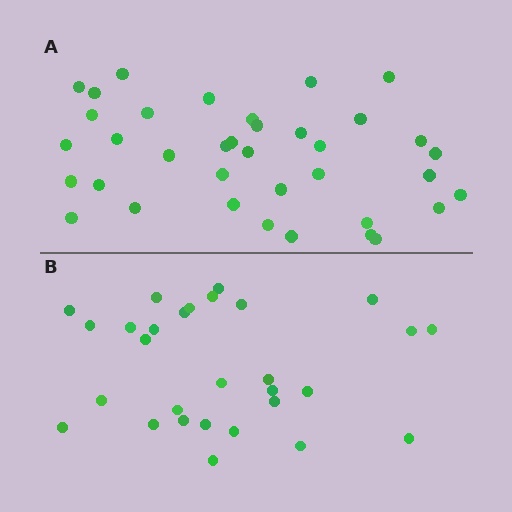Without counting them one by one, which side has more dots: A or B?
Region A (the top region) has more dots.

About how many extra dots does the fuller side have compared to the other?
Region A has roughly 8 or so more dots than region B.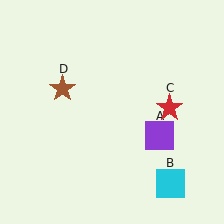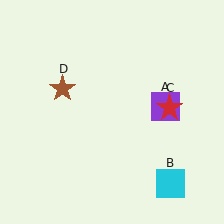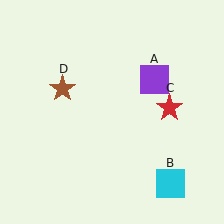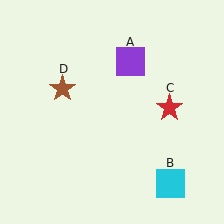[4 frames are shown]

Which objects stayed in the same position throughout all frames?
Cyan square (object B) and red star (object C) and brown star (object D) remained stationary.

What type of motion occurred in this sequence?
The purple square (object A) rotated counterclockwise around the center of the scene.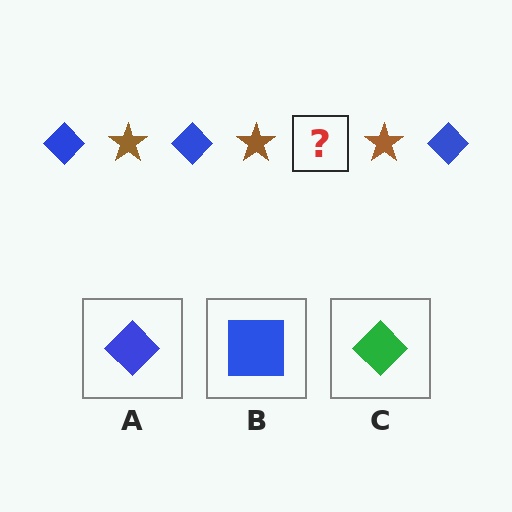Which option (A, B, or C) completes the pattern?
A.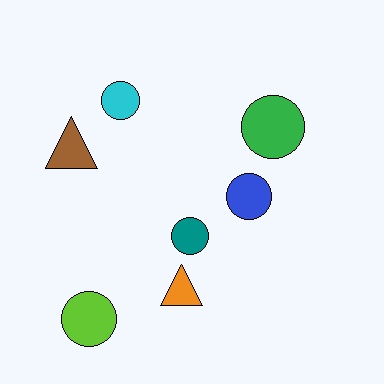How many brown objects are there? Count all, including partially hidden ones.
There is 1 brown object.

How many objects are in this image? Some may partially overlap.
There are 7 objects.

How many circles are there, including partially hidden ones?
There are 5 circles.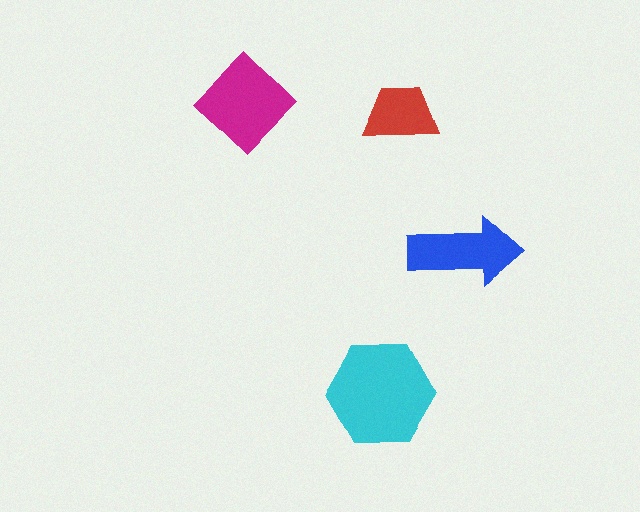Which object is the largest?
The cyan hexagon.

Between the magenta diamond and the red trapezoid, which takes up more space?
The magenta diamond.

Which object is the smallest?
The red trapezoid.